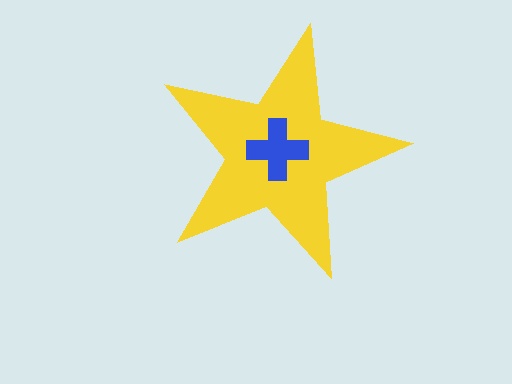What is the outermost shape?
The yellow star.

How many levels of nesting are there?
2.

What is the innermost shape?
The blue cross.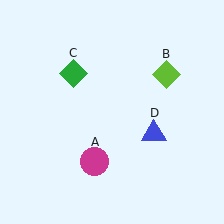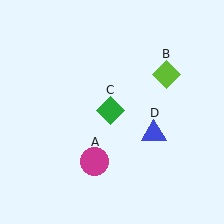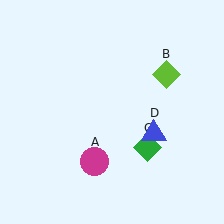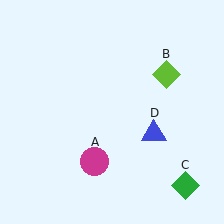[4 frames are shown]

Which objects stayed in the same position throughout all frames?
Magenta circle (object A) and lime diamond (object B) and blue triangle (object D) remained stationary.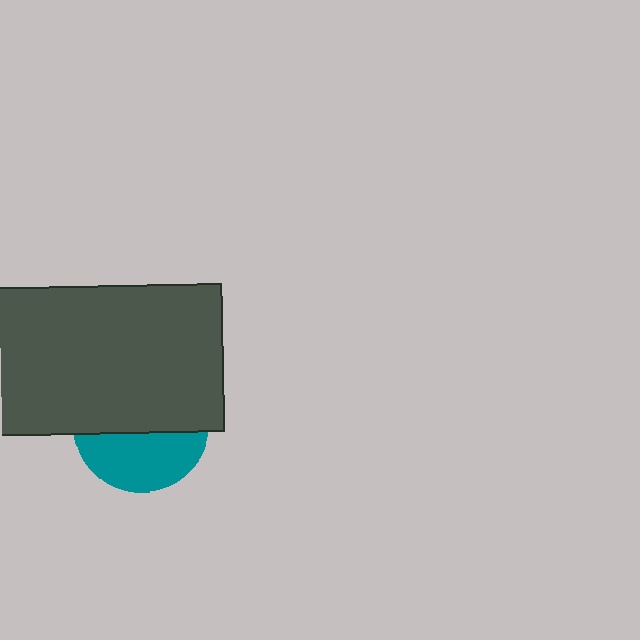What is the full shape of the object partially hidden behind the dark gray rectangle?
The partially hidden object is a teal circle.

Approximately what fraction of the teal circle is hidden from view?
Roughly 58% of the teal circle is hidden behind the dark gray rectangle.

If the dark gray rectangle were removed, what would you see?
You would see the complete teal circle.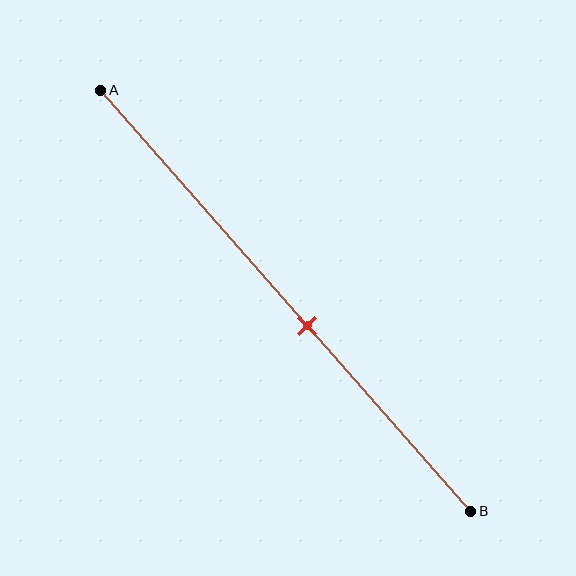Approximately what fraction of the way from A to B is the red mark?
The red mark is approximately 55% of the way from A to B.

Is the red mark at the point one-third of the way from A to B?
No, the mark is at about 55% from A, not at the 33% one-third point.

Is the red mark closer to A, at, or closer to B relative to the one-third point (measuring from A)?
The red mark is closer to point B than the one-third point of segment AB.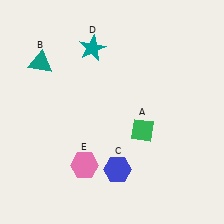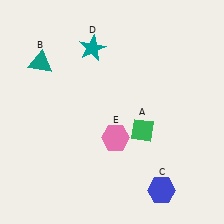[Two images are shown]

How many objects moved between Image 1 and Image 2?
2 objects moved between the two images.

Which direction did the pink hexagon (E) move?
The pink hexagon (E) moved right.